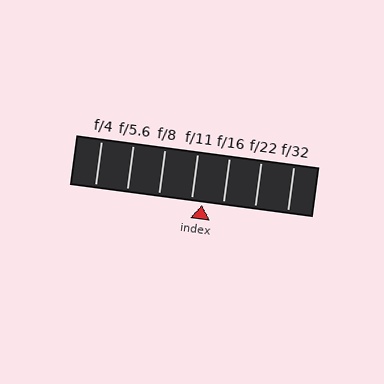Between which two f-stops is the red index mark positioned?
The index mark is between f/11 and f/16.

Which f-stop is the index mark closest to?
The index mark is closest to f/11.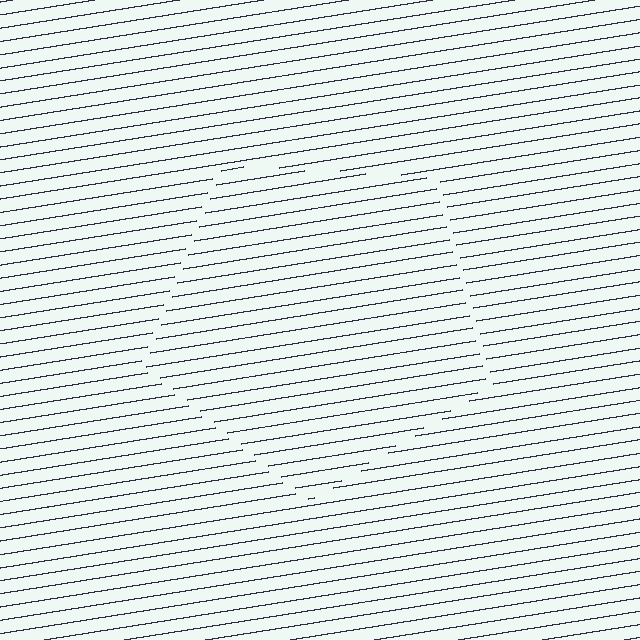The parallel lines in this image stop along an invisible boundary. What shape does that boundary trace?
An illusory pentagon. The interior of the shape contains the same grating, shifted by half a period — the contour is defined by the phase discontinuity where line-ends from the inner and outer gratings abut.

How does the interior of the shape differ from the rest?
The interior of the shape contains the same grating, shifted by half a period — the contour is defined by the phase discontinuity where line-ends from the inner and outer gratings abut.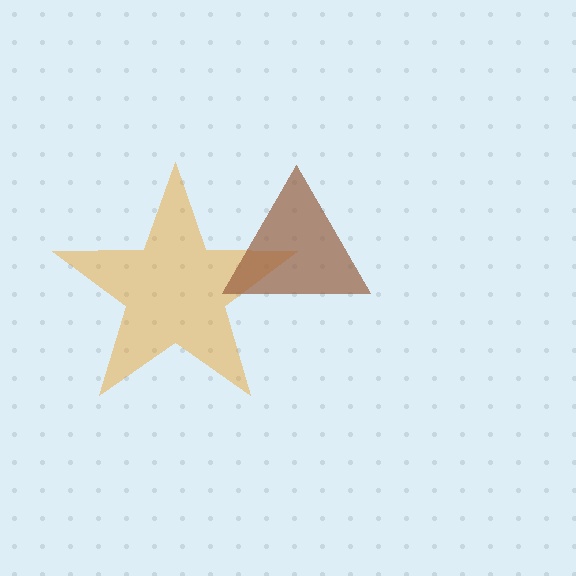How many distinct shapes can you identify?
There are 2 distinct shapes: an orange star, a brown triangle.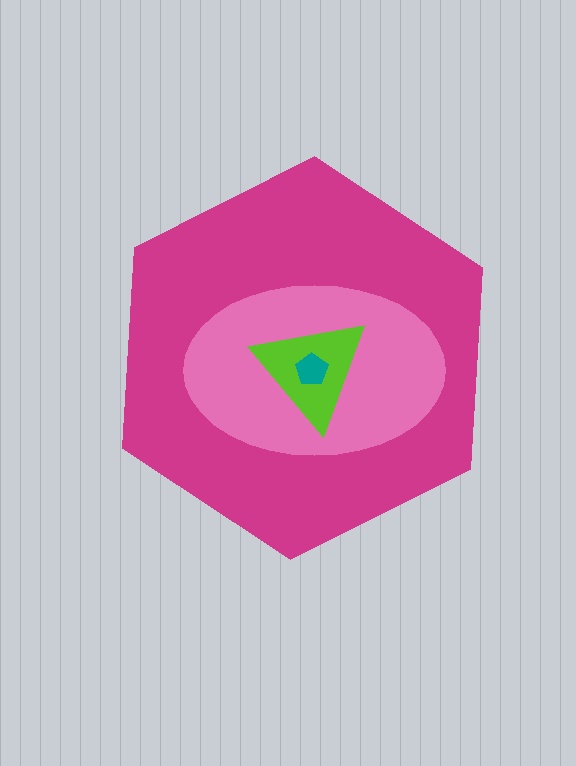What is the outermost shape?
The magenta hexagon.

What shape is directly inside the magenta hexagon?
The pink ellipse.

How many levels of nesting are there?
4.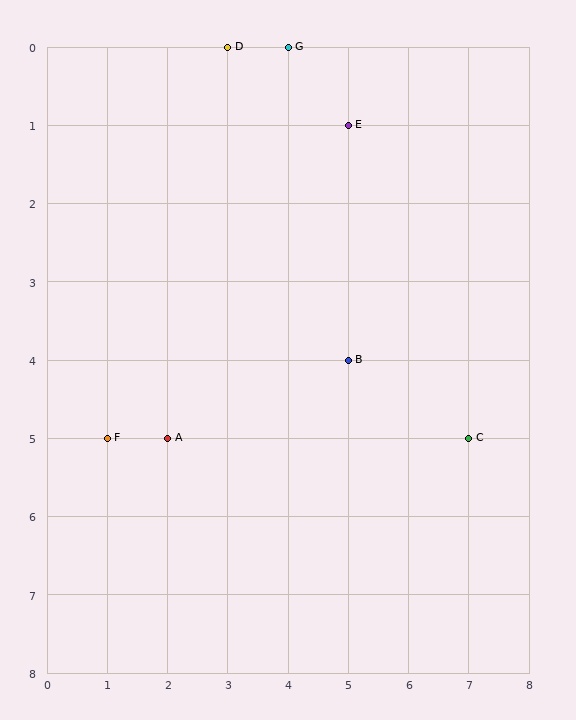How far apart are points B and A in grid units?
Points B and A are 3 columns and 1 row apart (about 3.2 grid units diagonally).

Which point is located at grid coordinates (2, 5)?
Point A is at (2, 5).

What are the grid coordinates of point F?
Point F is at grid coordinates (1, 5).